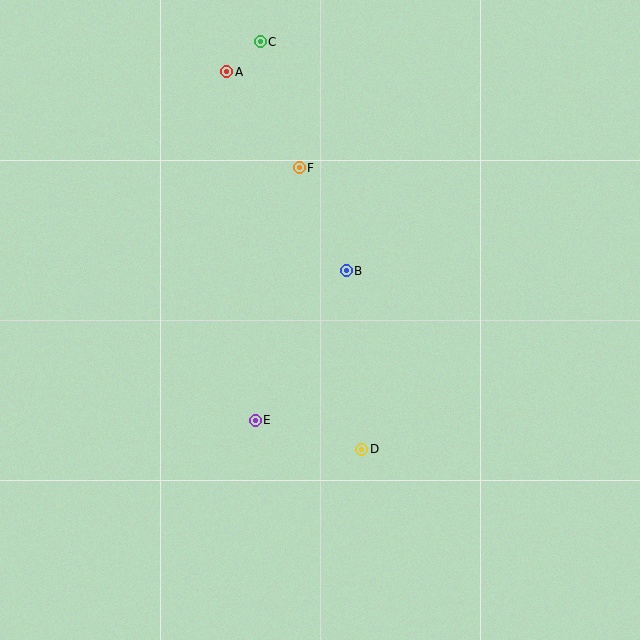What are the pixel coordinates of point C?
Point C is at (260, 42).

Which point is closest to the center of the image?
Point B at (346, 271) is closest to the center.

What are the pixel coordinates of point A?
Point A is at (227, 72).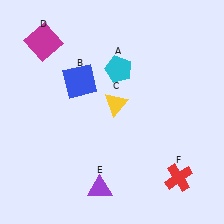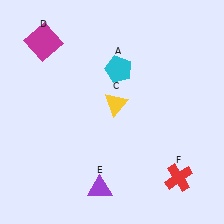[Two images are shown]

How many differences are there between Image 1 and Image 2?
There is 1 difference between the two images.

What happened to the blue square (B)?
The blue square (B) was removed in Image 2. It was in the top-left area of Image 1.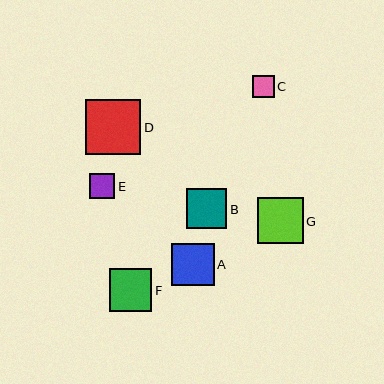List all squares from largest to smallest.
From largest to smallest: D, G, A, F, B, E, C.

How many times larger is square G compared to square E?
Square G is approximately 1.8 times the size of square E.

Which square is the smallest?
Square C is the smallest with a size of approximately 22 pixels.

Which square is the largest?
Square D is the largest with a size of approximately 55 pixels.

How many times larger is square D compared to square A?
Square D is approximately 1.3 times the size of square A.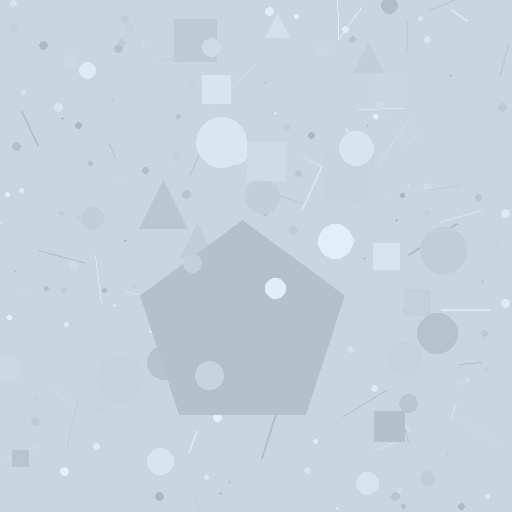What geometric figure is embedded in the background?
A pentagon is embedded in the background.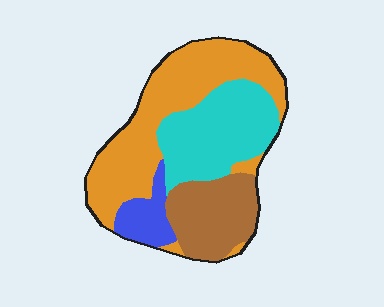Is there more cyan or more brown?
Cyan.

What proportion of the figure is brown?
Brown takes up about one fifth (1/5) of the figure.